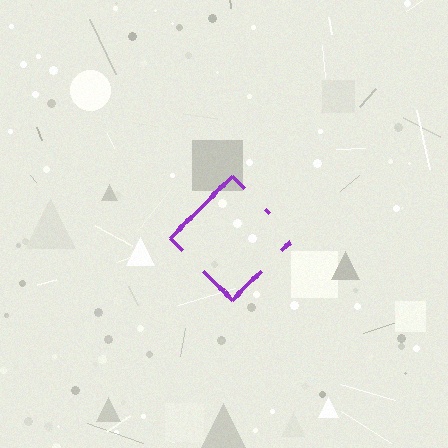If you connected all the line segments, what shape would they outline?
They would outline a diamond.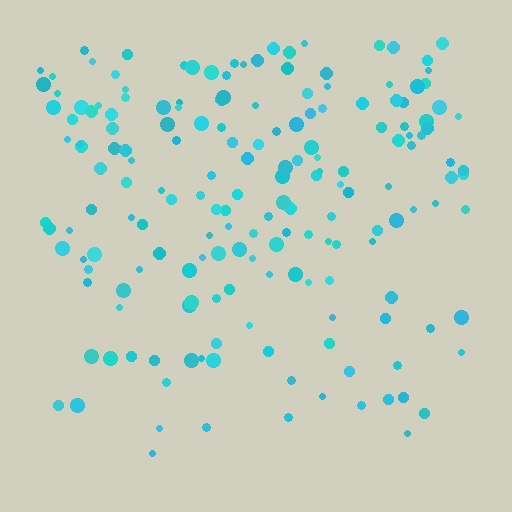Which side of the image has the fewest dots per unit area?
The bottom.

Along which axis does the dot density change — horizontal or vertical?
Vertical.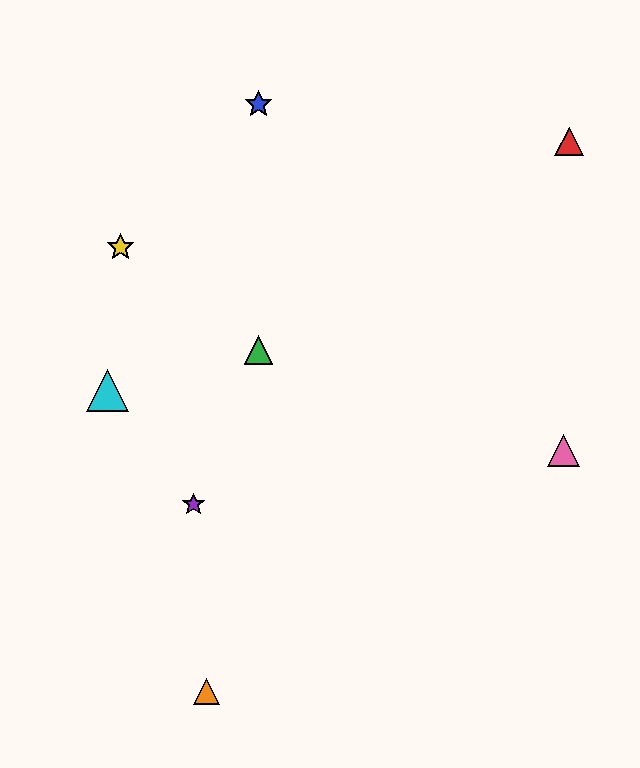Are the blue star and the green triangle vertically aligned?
Yes, both are at x≈259.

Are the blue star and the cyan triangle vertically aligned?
No, the blue star is at x≈259 and the cyan triangle is at x≈108.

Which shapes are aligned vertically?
The blue star, the green triangle are aligned vertically.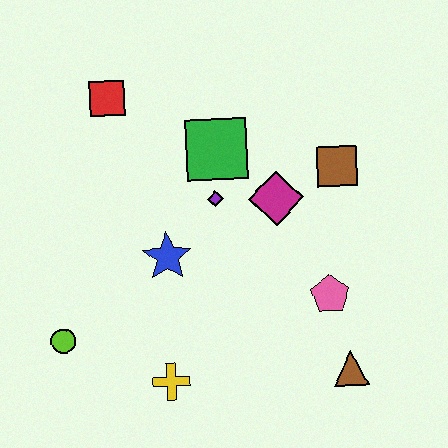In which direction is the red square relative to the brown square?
The red square is to the left of the brown square.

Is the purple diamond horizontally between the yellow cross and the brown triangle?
Yes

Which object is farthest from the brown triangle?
The red square is farthest from the brown triangle.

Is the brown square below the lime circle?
No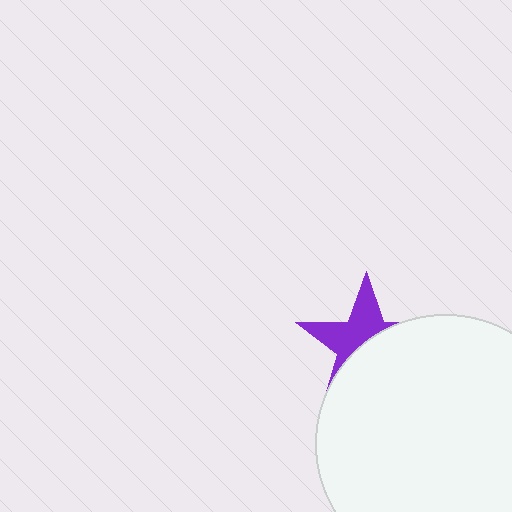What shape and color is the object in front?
The object in front is a white circle.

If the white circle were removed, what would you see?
You would see the complete purple star.